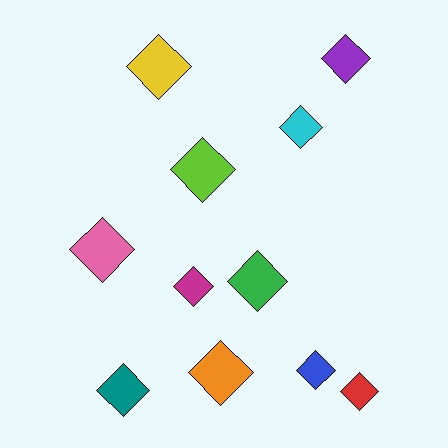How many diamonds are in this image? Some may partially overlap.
There are 11 diamonds.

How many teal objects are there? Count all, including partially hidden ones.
There is 1 teal object.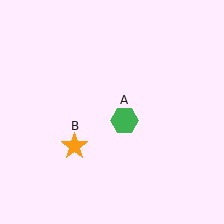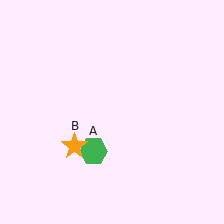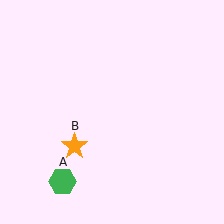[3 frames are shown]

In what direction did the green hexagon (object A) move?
The green hexagon (object A) moved down and to the left.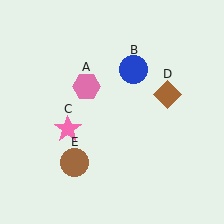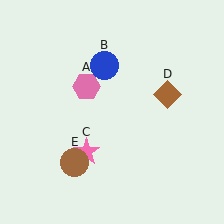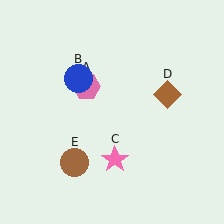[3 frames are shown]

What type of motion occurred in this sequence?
The blue circle (object B), pink star (object C) rotated counterclockwise around the center of the scene.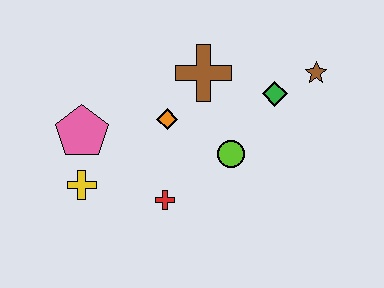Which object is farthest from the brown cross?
The yellow cross is farthest from the brown cross.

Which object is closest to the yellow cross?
The pink pentagon is closest to the yellow cross.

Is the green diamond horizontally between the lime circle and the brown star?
Yes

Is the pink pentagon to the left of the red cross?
Yes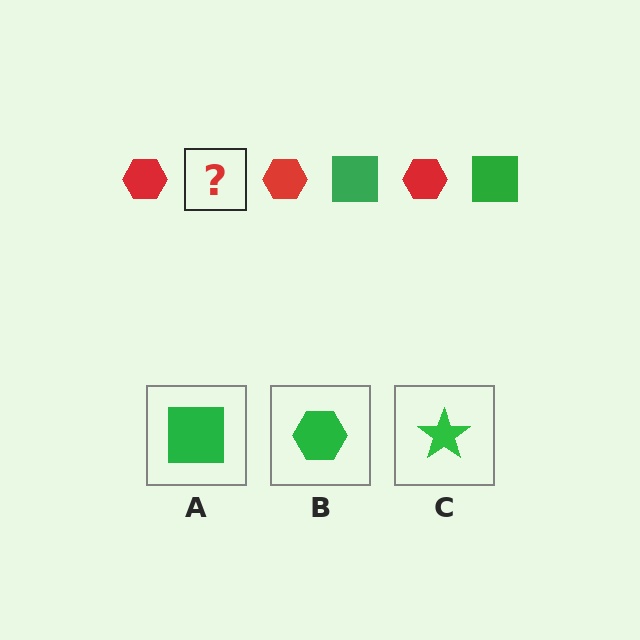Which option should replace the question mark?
Option A.